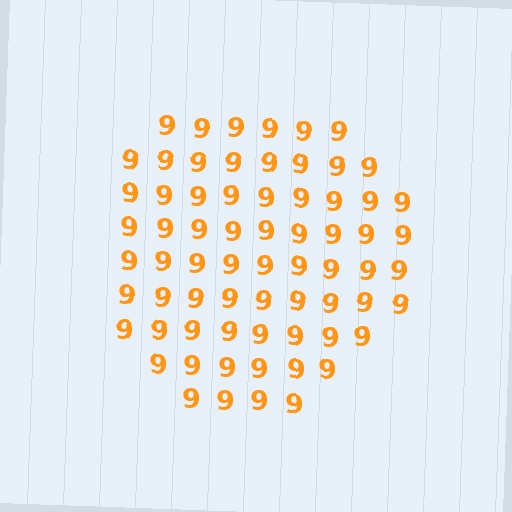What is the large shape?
The large shape is a circle.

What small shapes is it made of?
It is made of small digit 9's.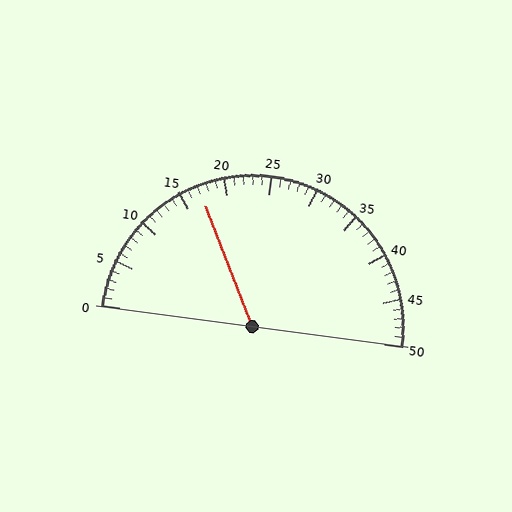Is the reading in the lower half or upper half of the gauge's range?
The reading is in the lower half of the range (0 to 50).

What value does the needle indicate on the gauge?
The needle indicates approximately 17.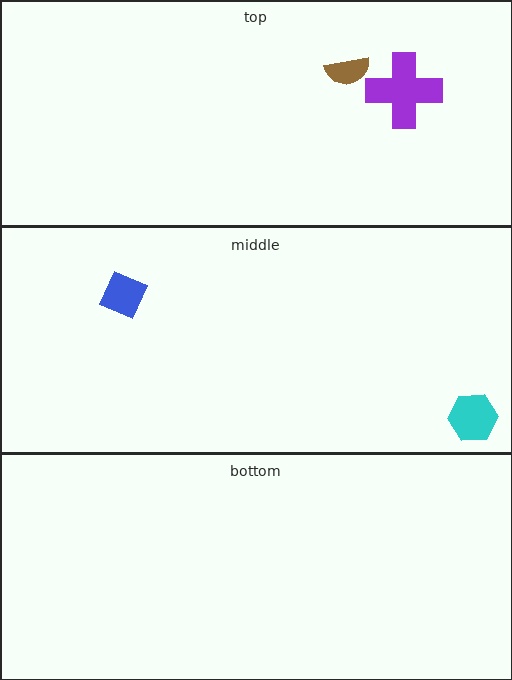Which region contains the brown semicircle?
The top region.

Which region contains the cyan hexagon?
The middle region.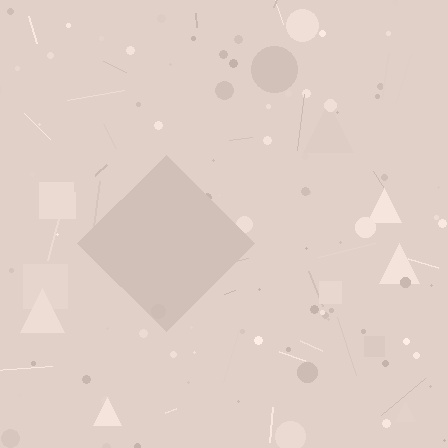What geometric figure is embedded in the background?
A diamond is embedded in the background.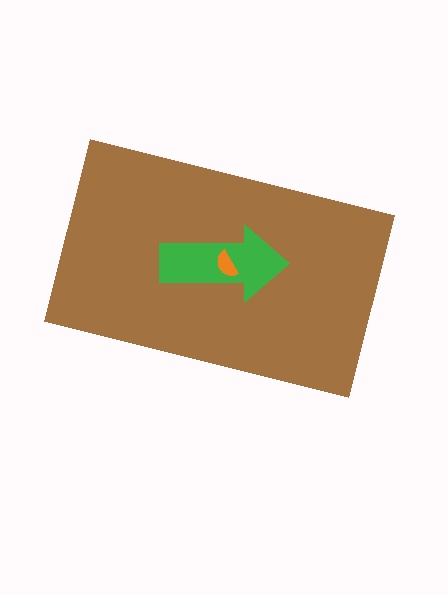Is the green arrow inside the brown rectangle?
Yes.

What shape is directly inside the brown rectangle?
The green arrow.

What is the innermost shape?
The orange semicircle.